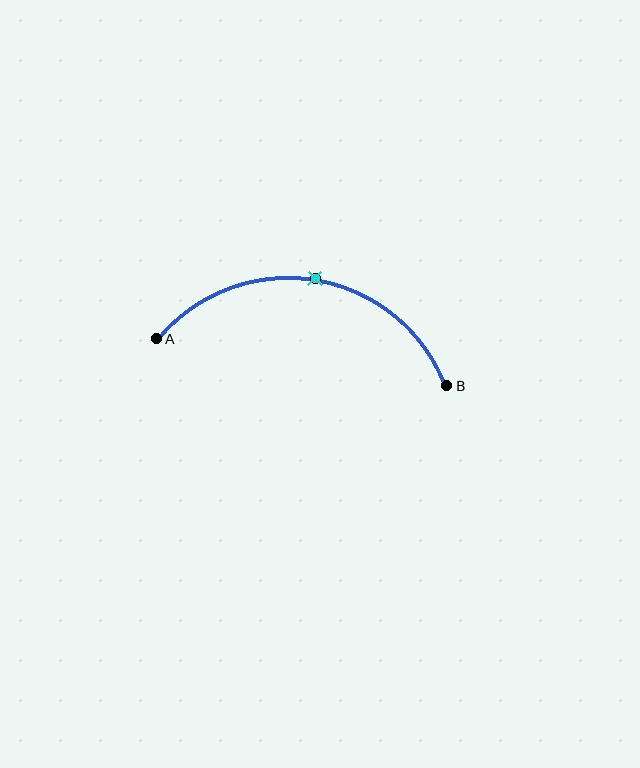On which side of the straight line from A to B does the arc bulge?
The arc bulges above the straight line connecting A and B.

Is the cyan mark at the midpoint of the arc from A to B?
Yes. The cyan mark lies on the arc at equal arc-length from both A and B — it is the arc midpoint.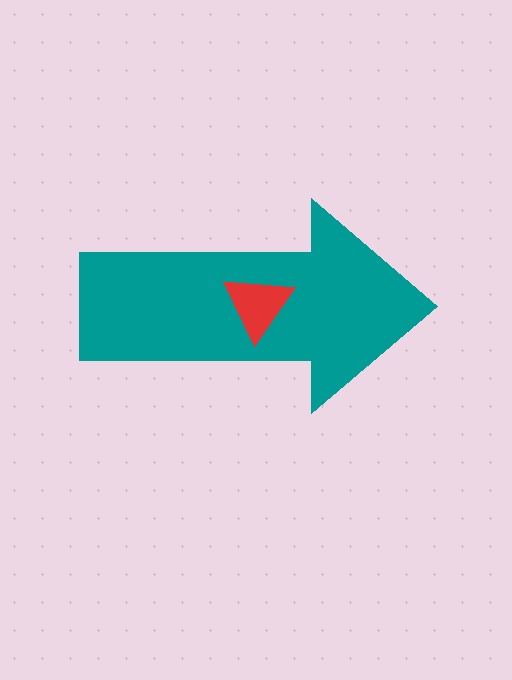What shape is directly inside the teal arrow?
The red triangle.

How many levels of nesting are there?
2.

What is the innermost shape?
The red triangle.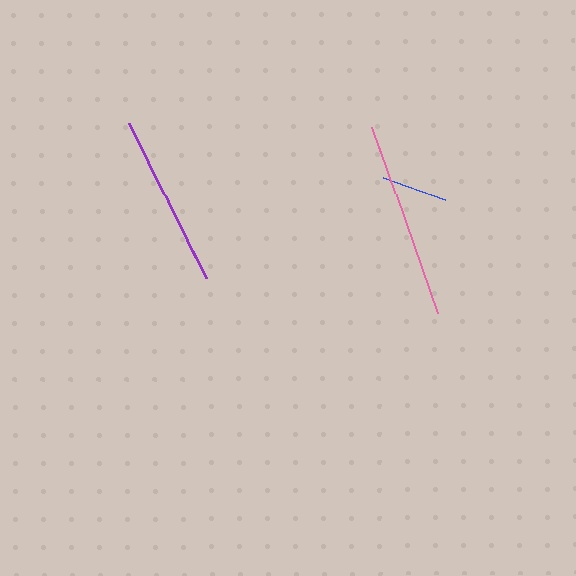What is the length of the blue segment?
The blue segment is approximately 65 pixels long.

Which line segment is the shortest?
The blue line is the shortest at approximately 65 pixels.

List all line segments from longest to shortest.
From longest to shortest: pink, purple, blue.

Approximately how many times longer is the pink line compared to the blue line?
The pink line is approximately 3.0 times the length of the blue line.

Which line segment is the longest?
The pink line is the longest at approximately 198 pixels.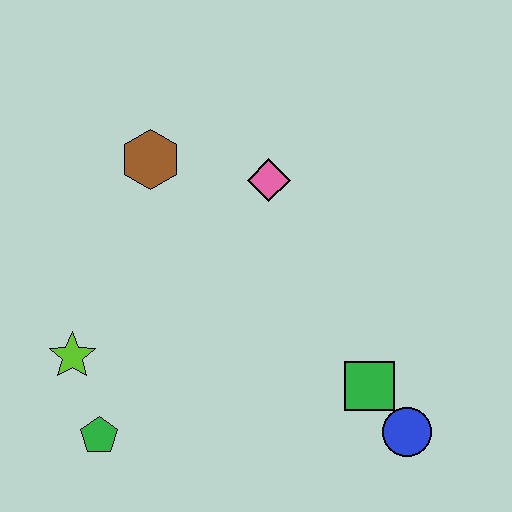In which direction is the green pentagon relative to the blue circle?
The green pentagon is to the left of the blue circle.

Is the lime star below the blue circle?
No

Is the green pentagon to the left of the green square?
Yes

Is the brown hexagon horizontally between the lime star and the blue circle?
Yes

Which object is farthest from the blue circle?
The brown hexagon is farthest from the blue circle.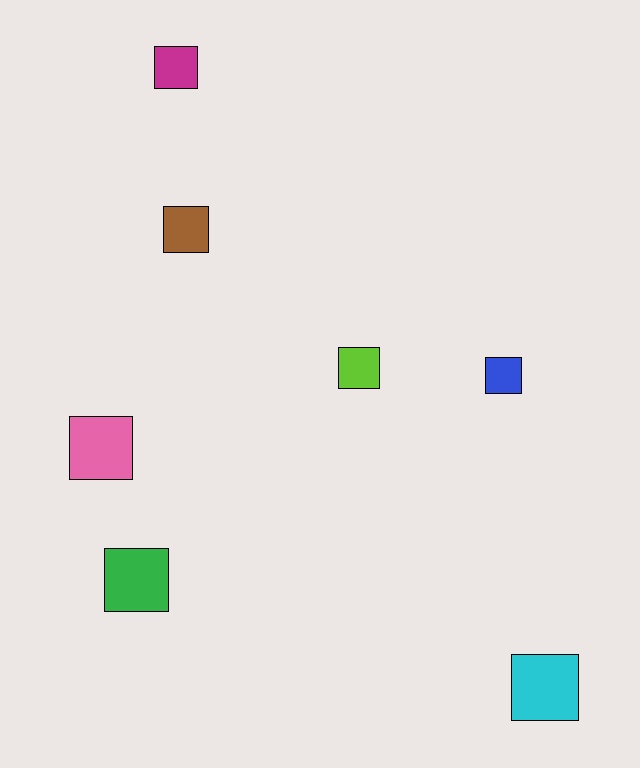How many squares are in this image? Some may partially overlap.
There are 7 squares.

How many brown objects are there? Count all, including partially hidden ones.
There is 1 brown object.